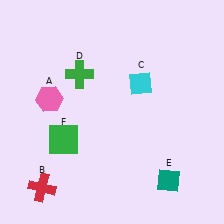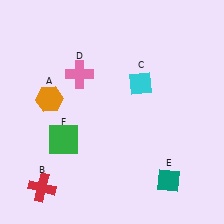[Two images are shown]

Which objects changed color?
A changed from pink to orange. D changed from green to pink.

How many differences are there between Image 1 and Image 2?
There are 2 differences between the two images.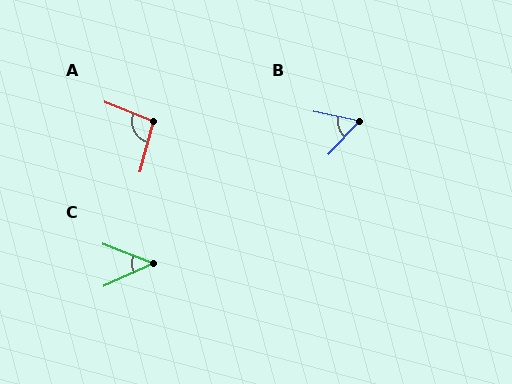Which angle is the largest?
A, at approximately 97 degrees.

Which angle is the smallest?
C, at approximately 45 degrees.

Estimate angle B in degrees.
Approximately 59 degrees.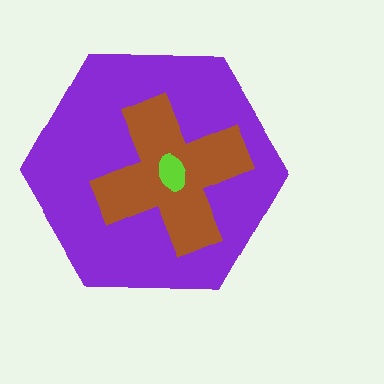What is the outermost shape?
The purple hexagon.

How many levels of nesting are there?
3.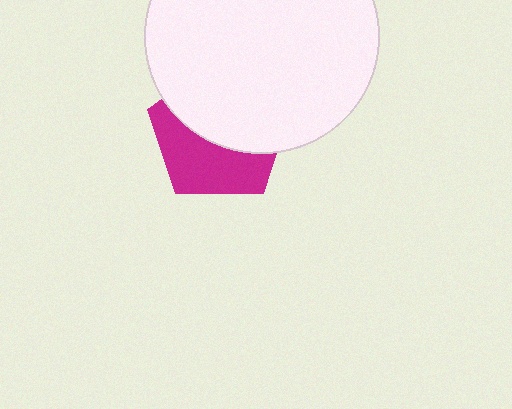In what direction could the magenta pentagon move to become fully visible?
The magenta pentagon could move down. That would shift it out from behind the white circle entirely.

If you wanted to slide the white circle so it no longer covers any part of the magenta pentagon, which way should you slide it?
Slide it up — that is the most direct way to separate the two shapes.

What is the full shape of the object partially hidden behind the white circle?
The partially hidden object is a magenta pentagon.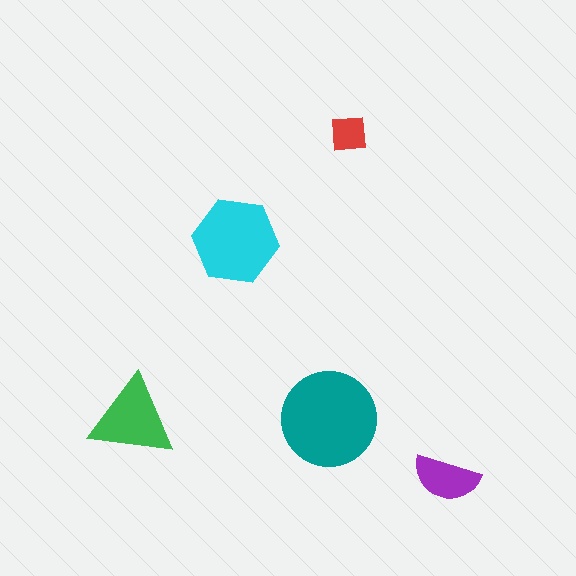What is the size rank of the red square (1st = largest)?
5th.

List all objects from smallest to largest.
The red square, the purple semicircle, the green triangle, the cyan hexagon, the teal circle.